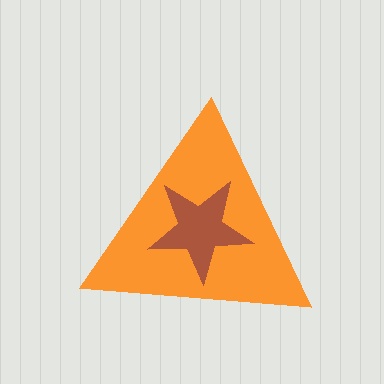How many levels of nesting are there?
2.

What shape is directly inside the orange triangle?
The brown star.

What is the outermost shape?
The orange triangle.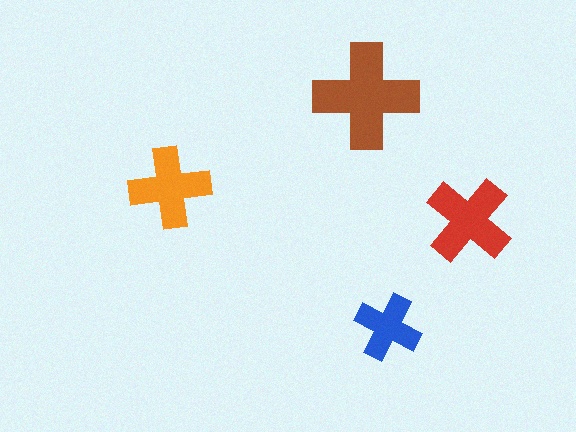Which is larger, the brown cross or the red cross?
The brown one.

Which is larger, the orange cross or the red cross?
The red one.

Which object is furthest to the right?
The red cross is rightmost.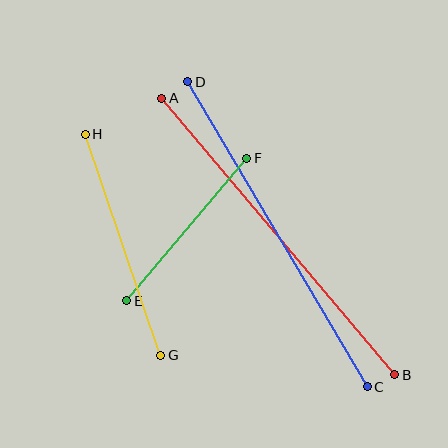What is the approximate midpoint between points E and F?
The midpoint is at approximately (187, 230) pixels.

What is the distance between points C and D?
The distance is approximately 354 pixels.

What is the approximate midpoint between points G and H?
The midpoint is at approximately (123, 245) pixels.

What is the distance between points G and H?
The distance is approximately 234 pixels.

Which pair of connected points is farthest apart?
Points A and B are farthest apart.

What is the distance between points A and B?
The distance is approximately 361 pixels.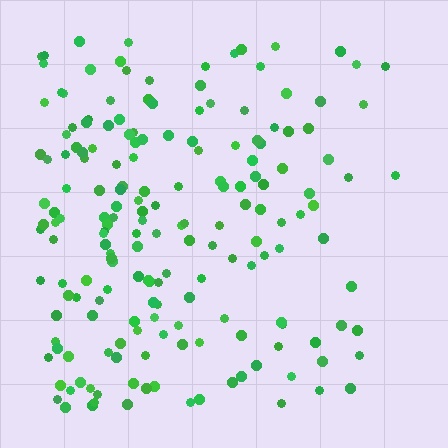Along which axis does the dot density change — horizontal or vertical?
Horizontal.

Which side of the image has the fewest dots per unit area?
The right.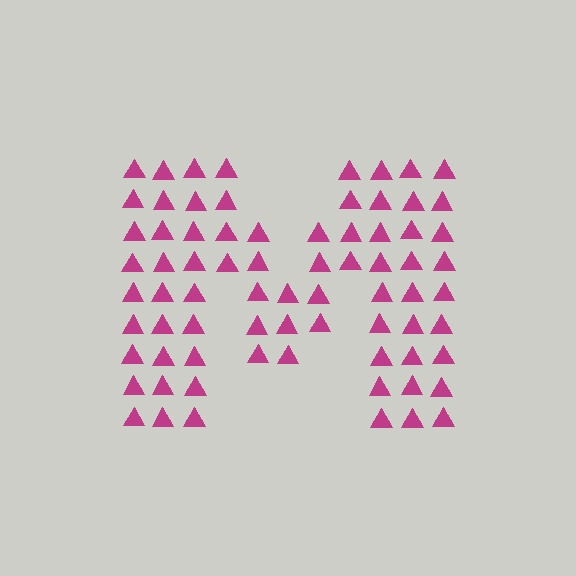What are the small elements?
The small elements are triangles.